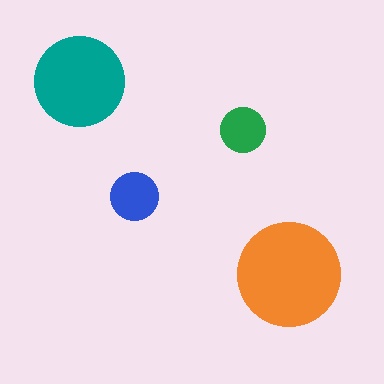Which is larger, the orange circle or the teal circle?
The orange one.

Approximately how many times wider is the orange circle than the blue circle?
About 2 times wider.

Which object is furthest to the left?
The teal circle is leftmost.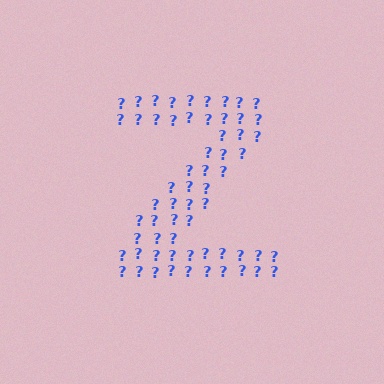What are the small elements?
The small elements are question marks.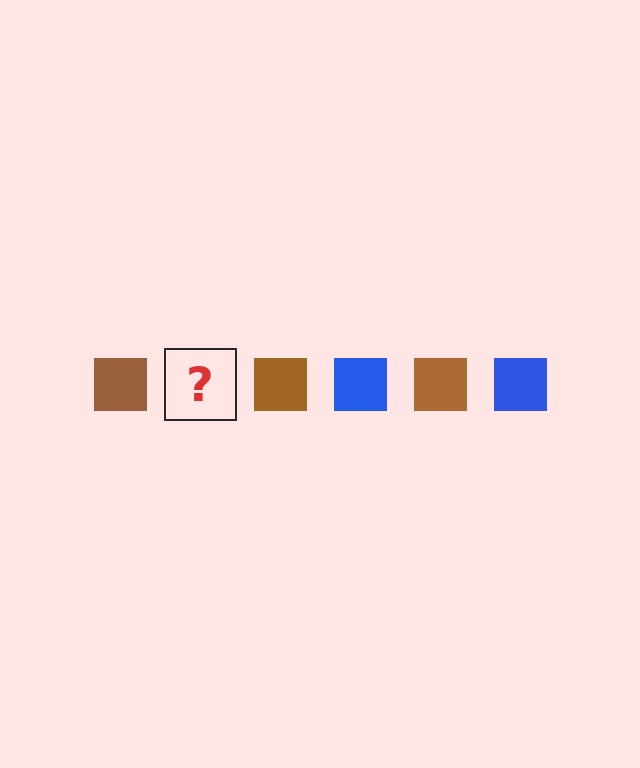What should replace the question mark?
The question mark should be replaced with a blue square.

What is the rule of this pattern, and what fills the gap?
The rule is that the pattern cycles through brown, blue squares. The gap should be filled with a blue square.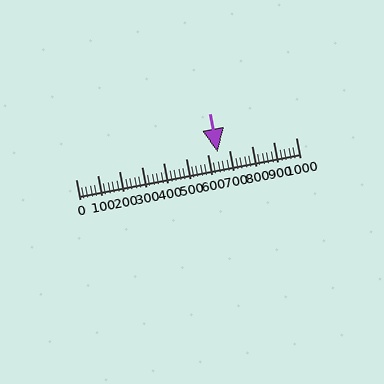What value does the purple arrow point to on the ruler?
The purple arrow points to approximately 644.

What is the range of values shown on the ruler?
The ruler shows values from 0 to 1000.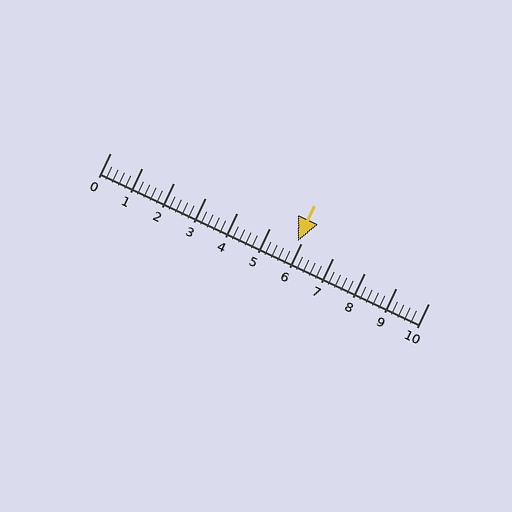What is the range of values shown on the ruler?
The ruler shows values from 0 to 10.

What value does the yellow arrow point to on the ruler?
The yellow arrow points to approximately 5.9.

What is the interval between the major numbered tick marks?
The major tick marks are spaced 1 units apart.